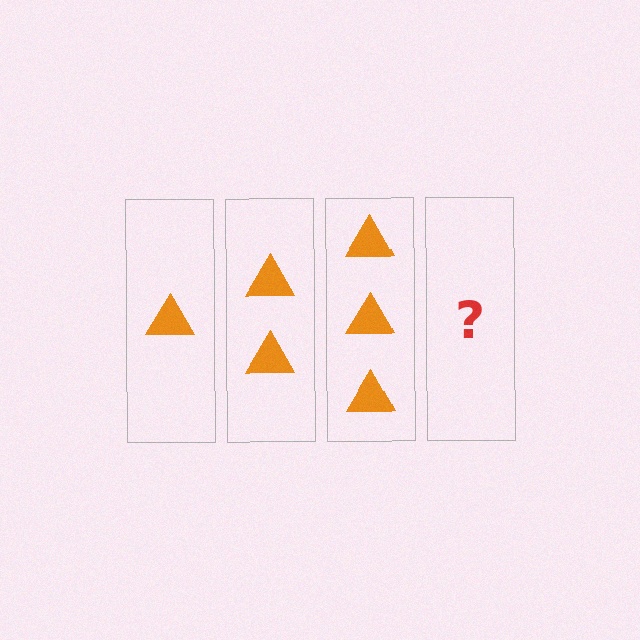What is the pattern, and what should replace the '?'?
The pattern is that each step adds one more triangle. The '?' should be 4 triangles.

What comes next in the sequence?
The next element should be 4 triangles.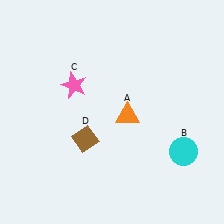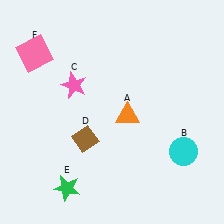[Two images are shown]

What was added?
A green star (E), a pink square (F) were added in Image 2.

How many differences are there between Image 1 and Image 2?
There are 2 differences between the two images.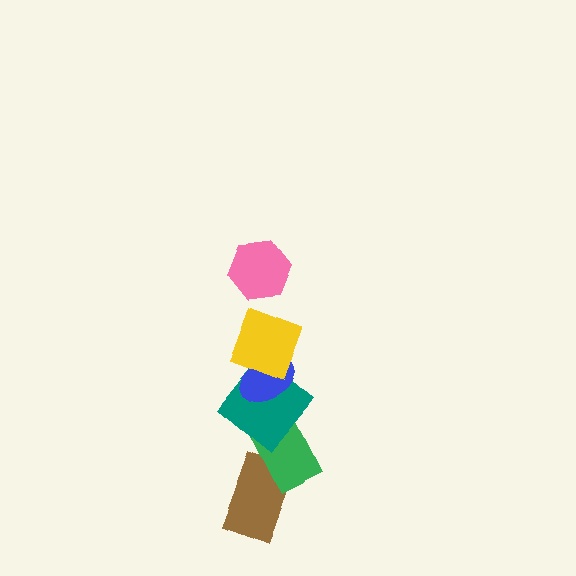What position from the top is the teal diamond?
The teal diamond is 4th from the top.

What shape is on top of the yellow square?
The pink hexagon is on top of the yellow square.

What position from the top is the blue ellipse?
The blue ellipse is 3rd from the top.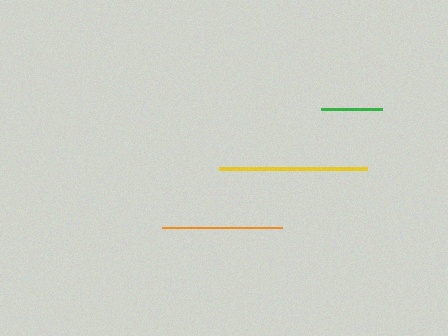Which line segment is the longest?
The yellow line is the longest at approximately 148 pixels.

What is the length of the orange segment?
The orange segment is approximately 120 pixels long.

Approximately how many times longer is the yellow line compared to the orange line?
The yellow line is approximately 1.2 times the length of the orange line.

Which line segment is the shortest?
The green line is the shortest at approximately 61 pixels.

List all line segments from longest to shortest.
From longest to shortest: yellow, orange, green.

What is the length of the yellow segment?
The yellow segment is approximately 148 pixels long.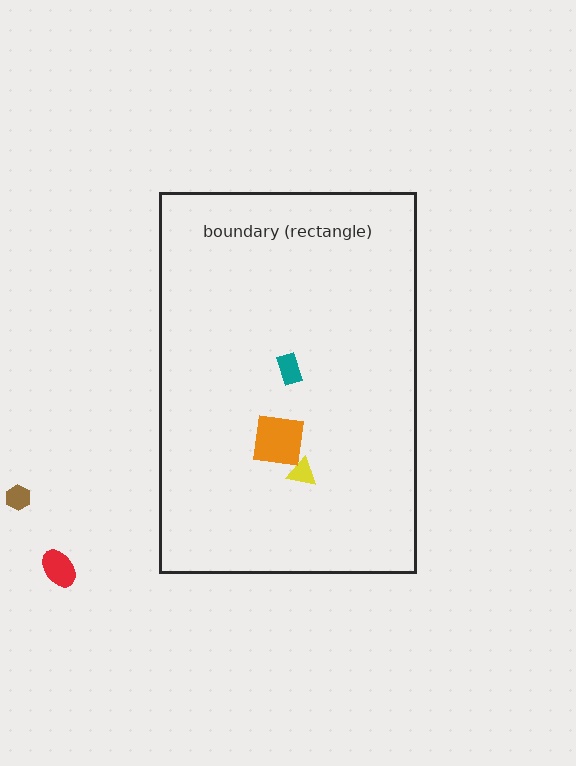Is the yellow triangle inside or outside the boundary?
Inside.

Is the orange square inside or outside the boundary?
Inside.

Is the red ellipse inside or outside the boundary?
Outside.